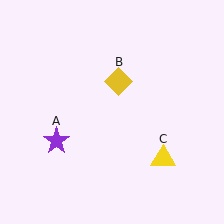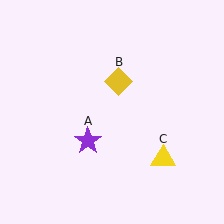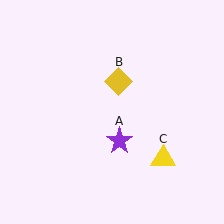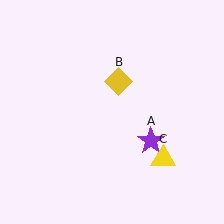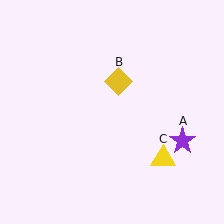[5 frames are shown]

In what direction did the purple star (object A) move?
The purple star (object A) moved right.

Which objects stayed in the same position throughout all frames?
Yellow diamond (object B) and yellow triangle (object C) remained stationary.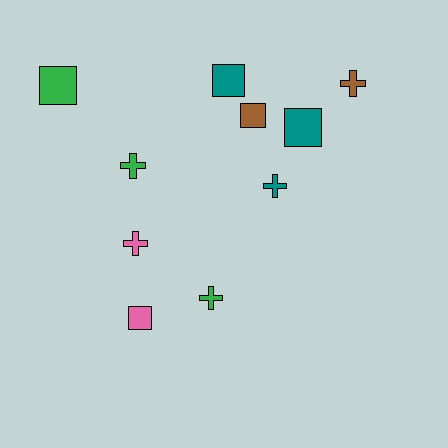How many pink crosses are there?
There is 1 pink cross.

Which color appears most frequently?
Teal, with 3 objects.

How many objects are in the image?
There are 10 objects.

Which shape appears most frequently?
Cross, with 5 objects.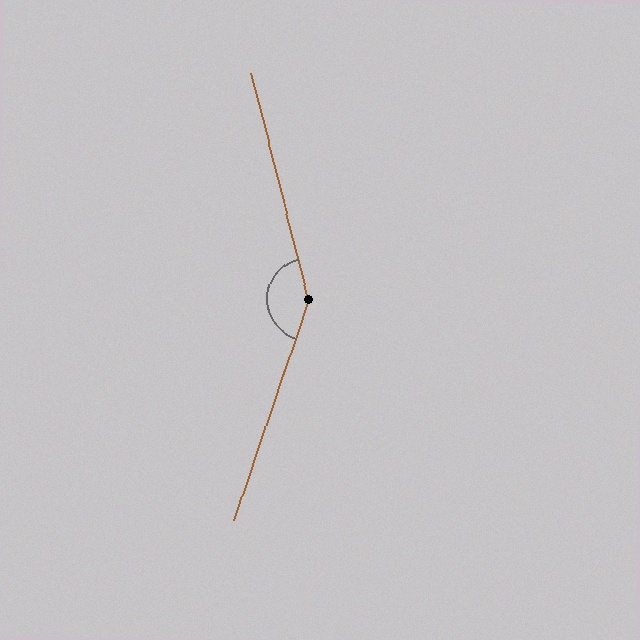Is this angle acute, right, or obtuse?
It is obtuse.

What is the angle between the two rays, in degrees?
Approximately 147 degrees.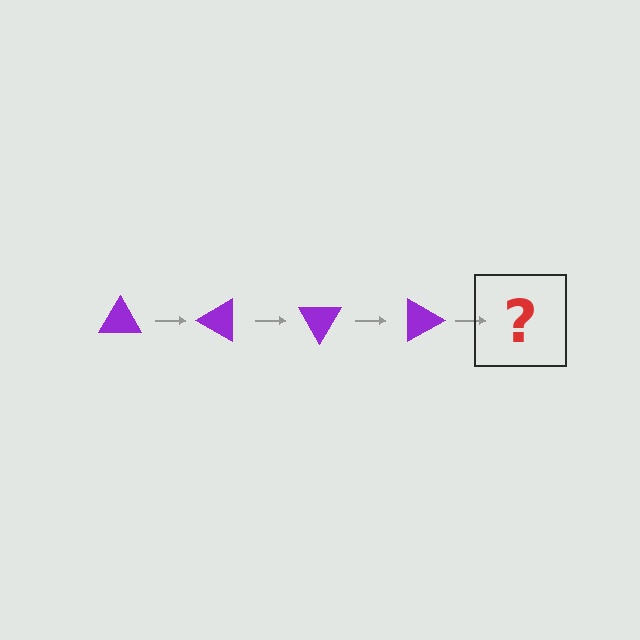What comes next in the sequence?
The next element should be a purple triangle rotated 120 degrees.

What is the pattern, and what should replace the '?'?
The pattern is that the triangle rotates 30 degrees each step. The '?' should be a purple triangle rotated 120 degrees.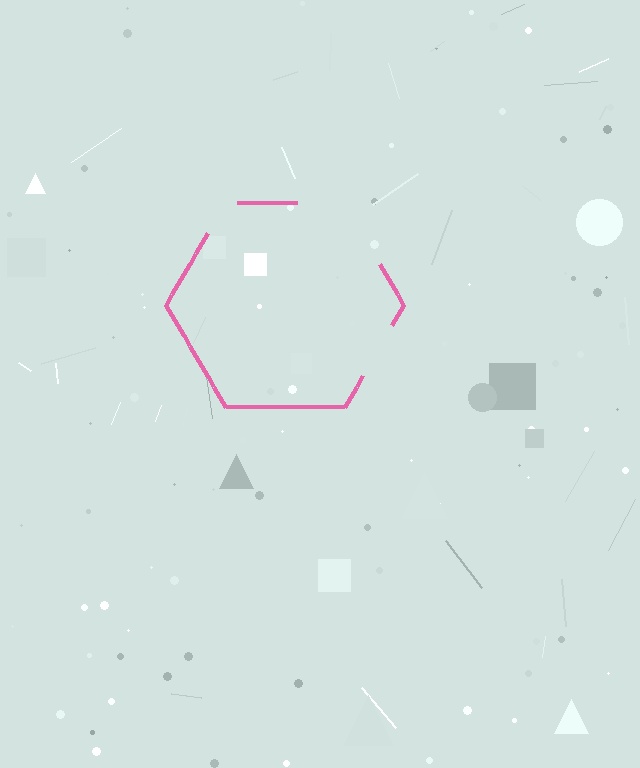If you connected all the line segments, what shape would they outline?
They would outline a hexagon.